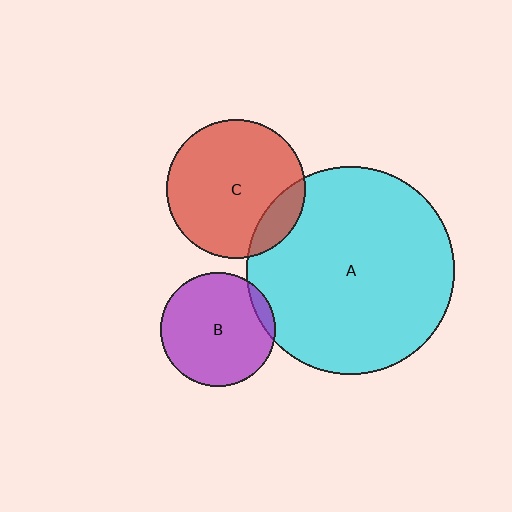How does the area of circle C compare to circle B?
Approximately 1.5 times.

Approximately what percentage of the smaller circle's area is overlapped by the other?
Approximately 5%.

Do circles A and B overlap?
Yes.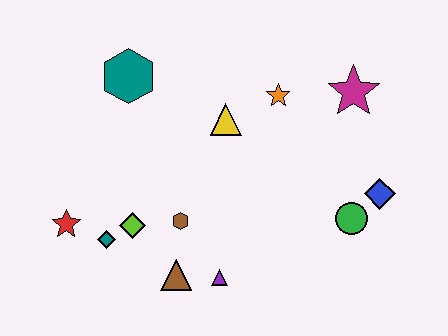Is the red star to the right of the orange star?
No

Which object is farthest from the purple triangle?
The magenta star is farthest from the purple triangle.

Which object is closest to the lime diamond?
The teal diamond is closest to the lime diamond.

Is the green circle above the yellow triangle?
No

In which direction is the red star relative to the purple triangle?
The red star is to the left of the purple triangle.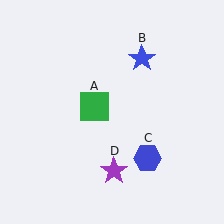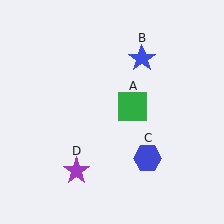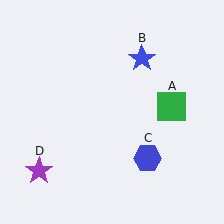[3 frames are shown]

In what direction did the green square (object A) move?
The green square (object A) moved right.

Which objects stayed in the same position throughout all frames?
Blue star (object B) and blue hexagon (object C) remained stationary.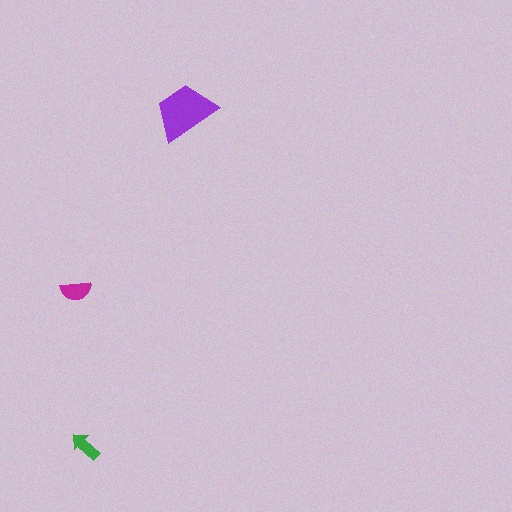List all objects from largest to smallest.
The purple trapezoid, the magenta semicircle, the green arrow.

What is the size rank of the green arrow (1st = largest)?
3rd.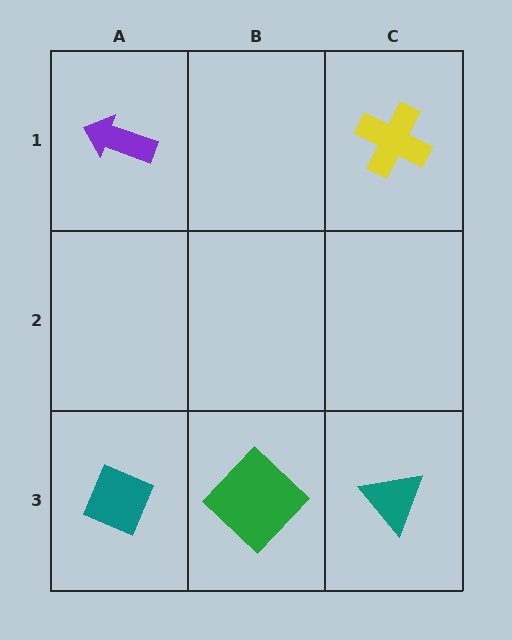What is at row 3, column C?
A teal triangle.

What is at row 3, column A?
A teal diamond.